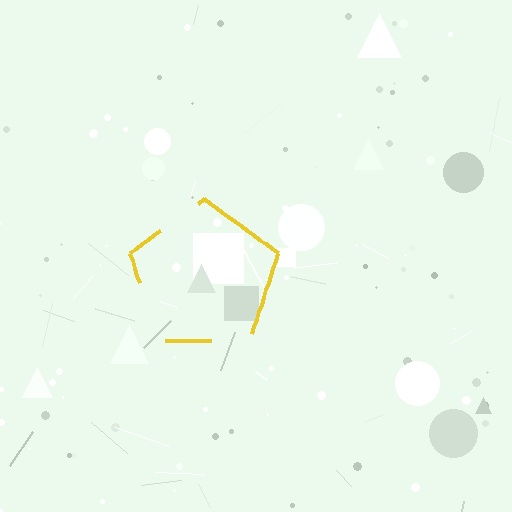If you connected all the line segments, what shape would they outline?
They would outline a pentagon.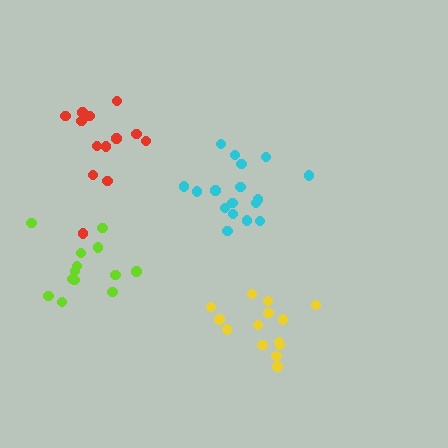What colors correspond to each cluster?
The clusters are colored: red, yellow, cyan, lime.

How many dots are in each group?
Group 1: 13 dots, Group 2: 14 dots, Group 3: 17 dots, Group 4: 13 dots (57 total).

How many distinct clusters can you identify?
There are 4 distinct clusters.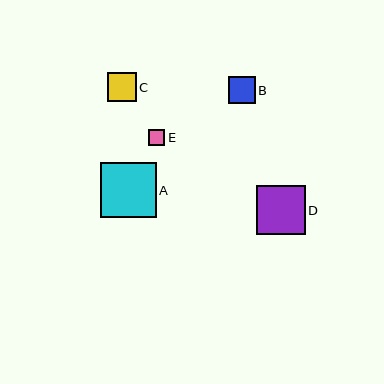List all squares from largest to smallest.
From largest to smallest: A, D, C, B, E.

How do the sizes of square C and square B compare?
Square C and square B are approximately the same size.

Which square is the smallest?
Square E is the smallest with a size of approximately 16 pixels.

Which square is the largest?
Square A is the largest with a size of approximately 56 pixels.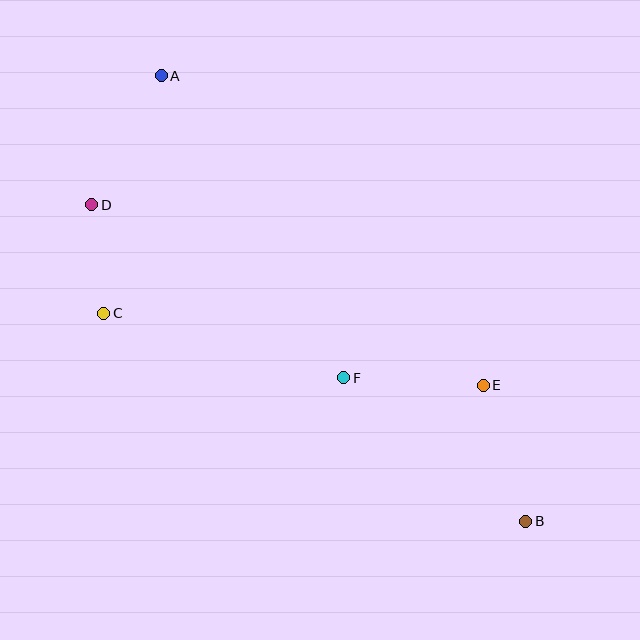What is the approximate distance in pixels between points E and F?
The distance between E and F is approximately 139 pixels.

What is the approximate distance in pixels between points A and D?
The distance between A and D is approximately 146 pixels.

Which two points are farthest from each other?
Points A and B are farthest from each other.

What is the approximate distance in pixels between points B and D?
The distance between B and D is approximately 537 pixels.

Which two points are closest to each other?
Points C and D are closest to each other.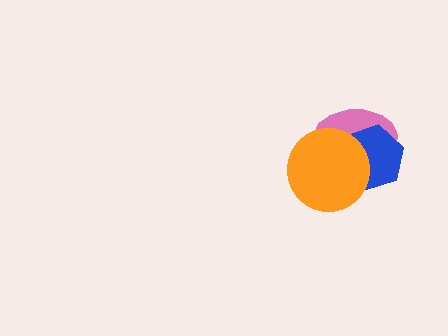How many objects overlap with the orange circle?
2 objects overlap with the orange circle.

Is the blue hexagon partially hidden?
Yes, it is partially covered by another shape.